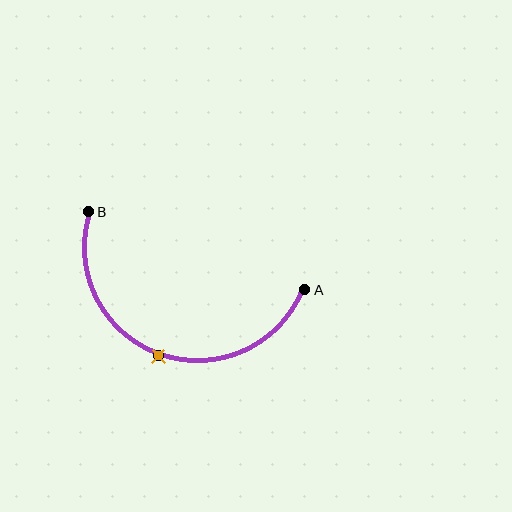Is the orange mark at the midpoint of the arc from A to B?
Yes. The orange mark lies on the arc at equal arc-length from both A and B — it is the arc midpoint.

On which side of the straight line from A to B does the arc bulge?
The arc bulges below the straight line connecting A and B.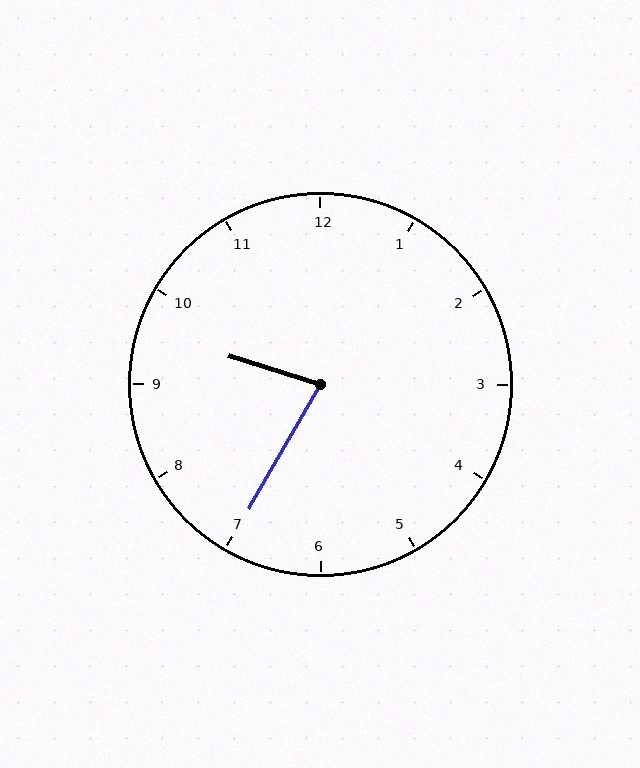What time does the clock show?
9:35.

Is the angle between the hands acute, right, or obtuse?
It is acute.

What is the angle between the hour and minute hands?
Approximately 78 degrees.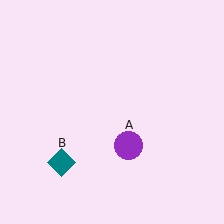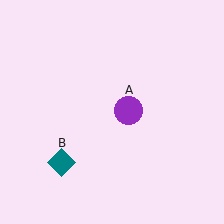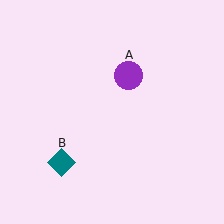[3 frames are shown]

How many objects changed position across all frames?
1 object changed position: purple circle (object A).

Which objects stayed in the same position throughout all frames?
Teal diamond (object B) remained stationary.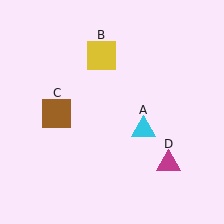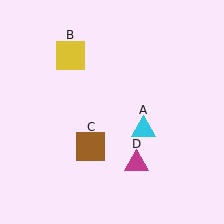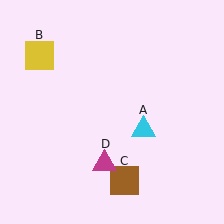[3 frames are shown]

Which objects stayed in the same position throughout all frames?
Cyan triangle (object A) remained stationary.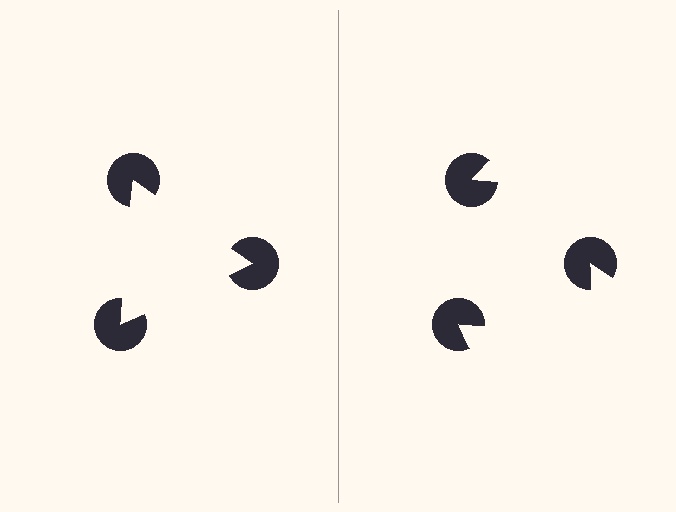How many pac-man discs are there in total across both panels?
6 — 3 on each side.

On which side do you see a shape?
An illusory triangle appears on the left side. On the right side the wedge cuts are rotated, so no coherent shape forms.